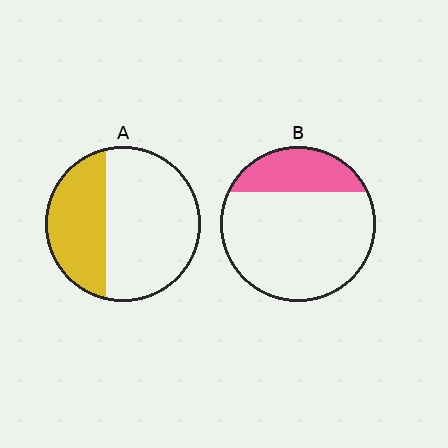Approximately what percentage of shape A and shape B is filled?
A is approximately 35% and B is approximately 25%.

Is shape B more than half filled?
No.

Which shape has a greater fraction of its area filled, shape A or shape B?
Shape A.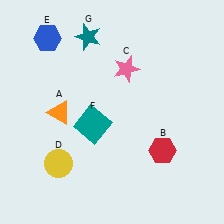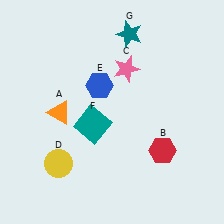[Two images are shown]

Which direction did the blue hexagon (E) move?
The blue hexagon (E) moved right.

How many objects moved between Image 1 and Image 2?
2 objects moved between the two images.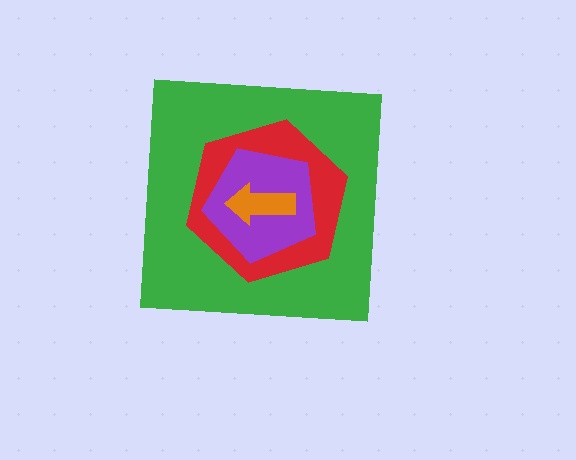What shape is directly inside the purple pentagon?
The orange arrow.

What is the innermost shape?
The orange arrow.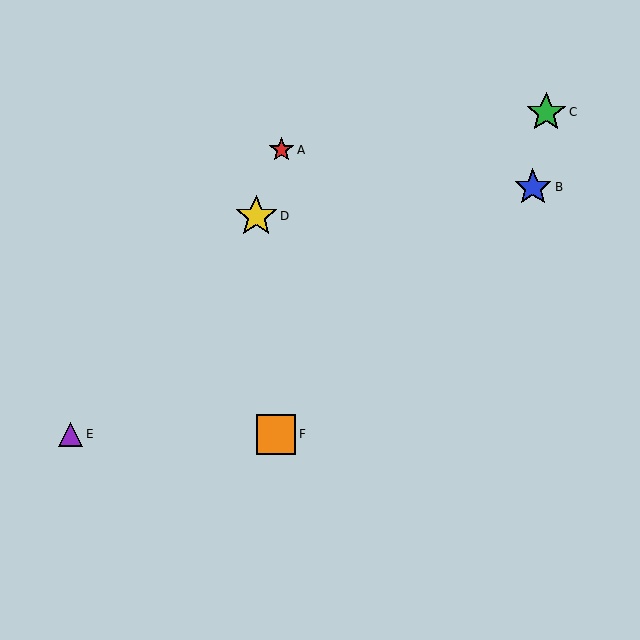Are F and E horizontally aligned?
Yes, both are at y≈434.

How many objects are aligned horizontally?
2 objects (E, F) are aligned horizontally.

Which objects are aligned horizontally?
Objects E, F are aligned horizontally.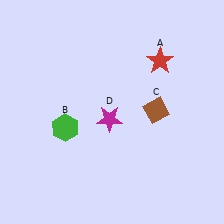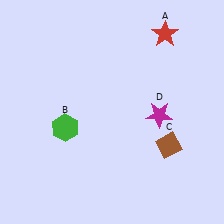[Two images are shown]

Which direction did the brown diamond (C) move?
The brown diamond (C) moved down.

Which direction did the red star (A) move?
The red star (A) moved up.